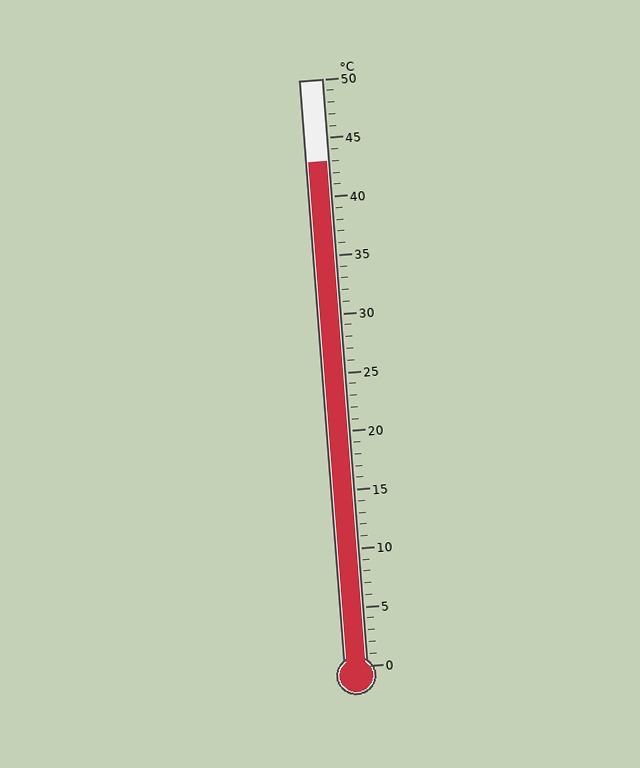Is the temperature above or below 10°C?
The temperature is above 10°C.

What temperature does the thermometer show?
The thermometer shows approximately 43°C.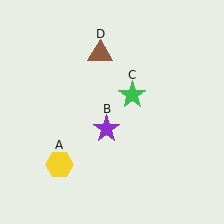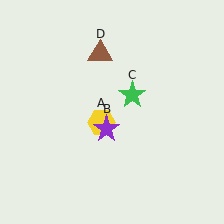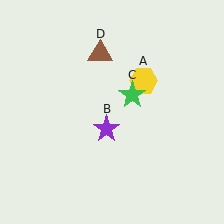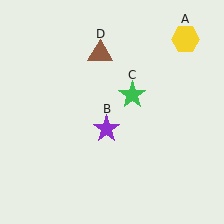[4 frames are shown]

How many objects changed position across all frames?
1 object changed position: yellow hexagon (object A).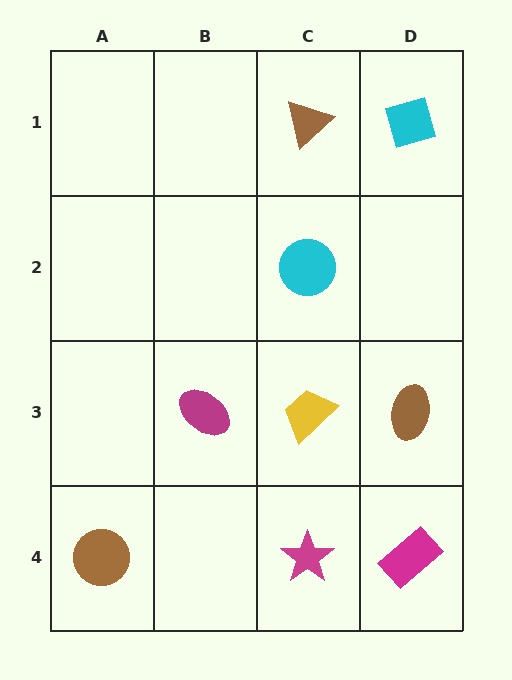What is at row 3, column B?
A magenta ellipse.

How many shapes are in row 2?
1 shape.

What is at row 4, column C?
A magenta star.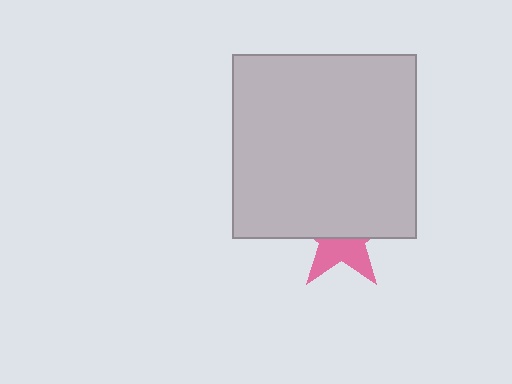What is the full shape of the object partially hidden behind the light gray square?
The partially hidden object is a pink star.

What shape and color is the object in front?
The object in front is a light gray square.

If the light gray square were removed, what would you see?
You would see the complete pink star.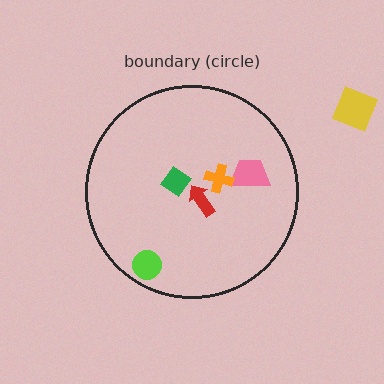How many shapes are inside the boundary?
5 inside, 1 outside.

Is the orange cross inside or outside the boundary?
Inside.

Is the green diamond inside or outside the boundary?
Inside.